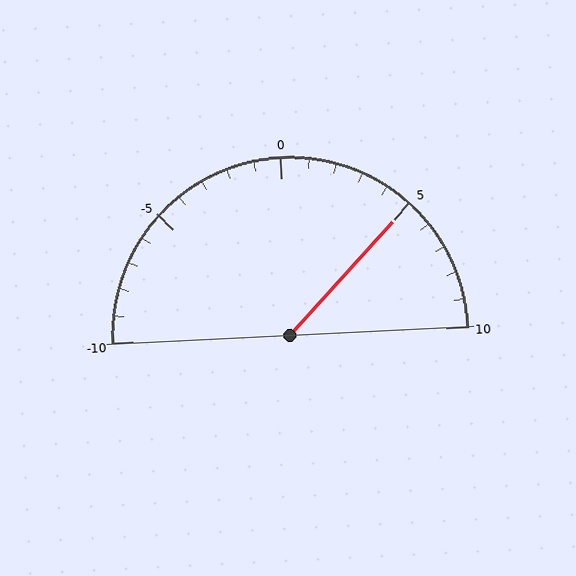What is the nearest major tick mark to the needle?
The nearest major tick mark is 5.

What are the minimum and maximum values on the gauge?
The gauge ranges from -10 to 10.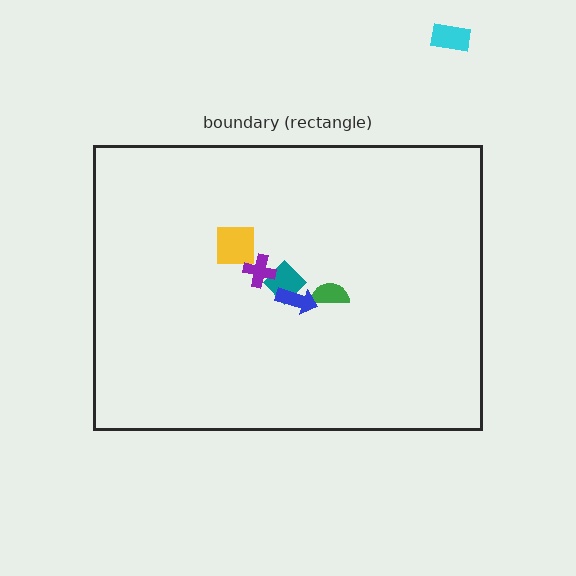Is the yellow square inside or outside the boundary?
Inside.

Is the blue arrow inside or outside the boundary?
Inside.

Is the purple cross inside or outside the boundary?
Inside.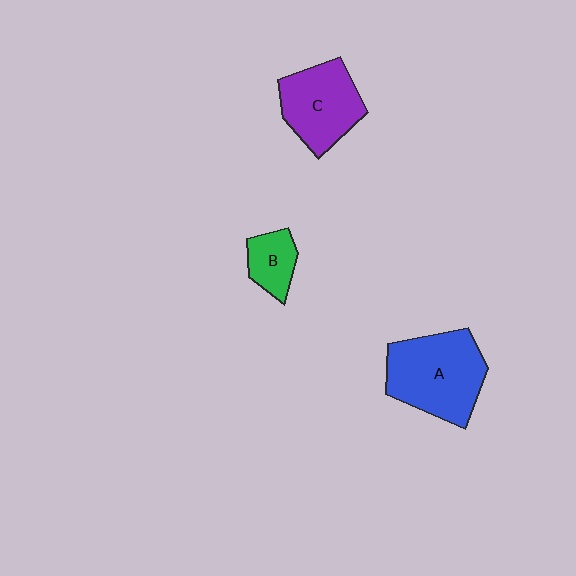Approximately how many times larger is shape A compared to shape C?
Approximately 1.3 times.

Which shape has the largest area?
Shape A (blue).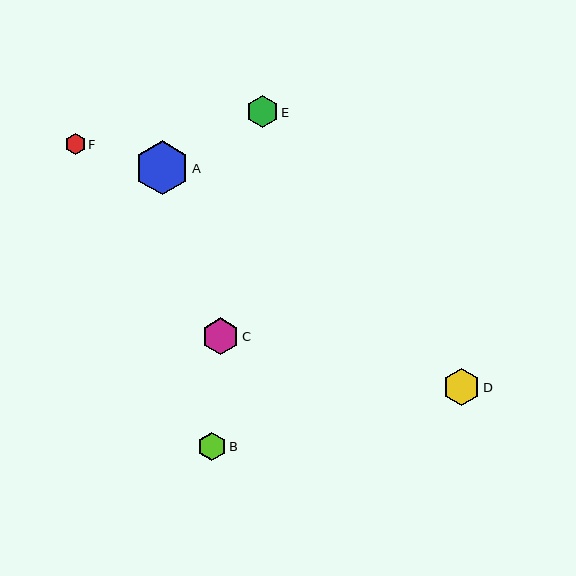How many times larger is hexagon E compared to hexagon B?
Hexagon E is approximately 1.1 times the size of hexagon B.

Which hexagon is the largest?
Hexagon A is the largest with a size of approximately 54 pixels.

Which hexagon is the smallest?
Hexagon F is the smallest with a size of approximately 21 pixels.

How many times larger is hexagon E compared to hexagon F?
Hexagon E is approximately 1.5 times the size of hexagon F.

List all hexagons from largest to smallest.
From largest to smallest: A, D, C, E, B, F.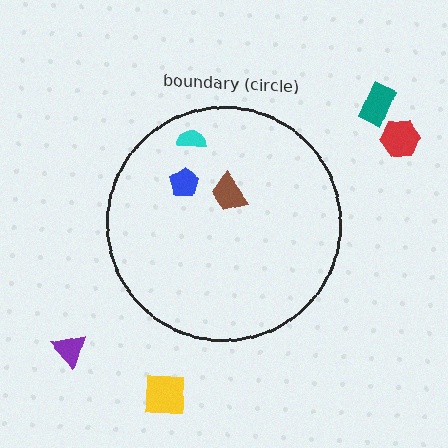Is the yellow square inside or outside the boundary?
Outside.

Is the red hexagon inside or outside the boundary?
Outside.